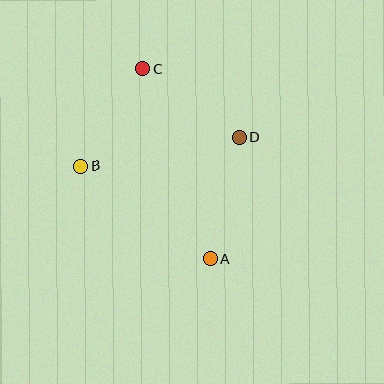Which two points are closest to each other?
Points B and C are closest to each other.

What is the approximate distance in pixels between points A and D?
The distance between A and D is approximately 125 pixels.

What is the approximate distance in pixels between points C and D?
The distance between C and D is approximately 117 pixels.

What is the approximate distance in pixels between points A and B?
The distance between A and B is approximately 160 pixels.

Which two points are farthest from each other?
Points A and C are farthest from each other.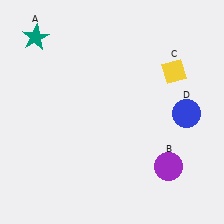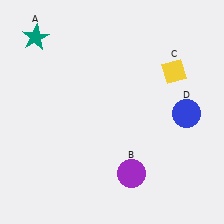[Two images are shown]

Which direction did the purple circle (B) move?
The purple circle (B) moved left.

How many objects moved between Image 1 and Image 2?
1 object moved between the two images.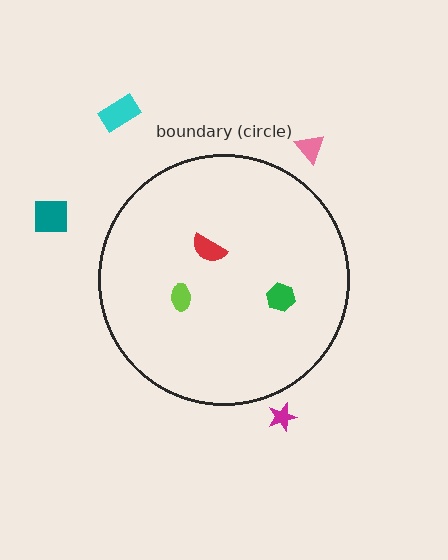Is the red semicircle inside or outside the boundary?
Inside.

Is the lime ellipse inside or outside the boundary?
Inside.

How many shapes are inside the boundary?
3 inside, 4 outside.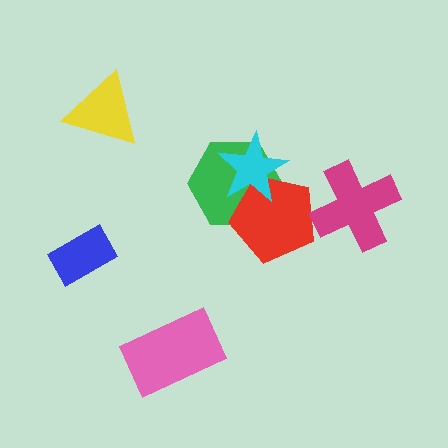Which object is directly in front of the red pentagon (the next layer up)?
The cyan star is directly in front of the red pentagon.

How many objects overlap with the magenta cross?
1 object overlaps with the magenta cross.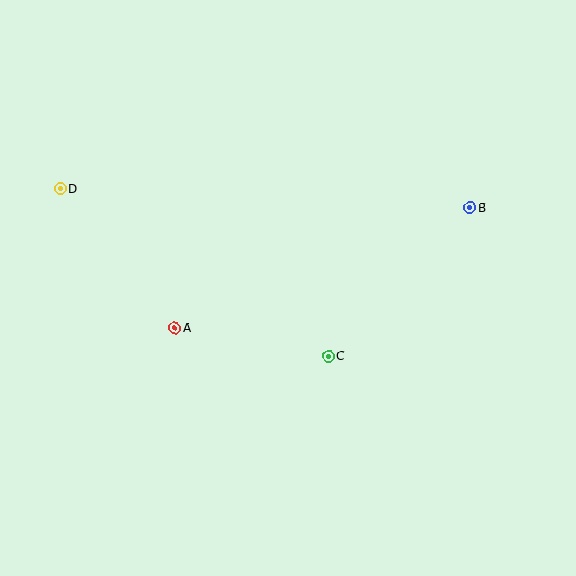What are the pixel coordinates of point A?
Point A is at (175, 328).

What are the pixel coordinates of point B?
Point B is at (470, 207).